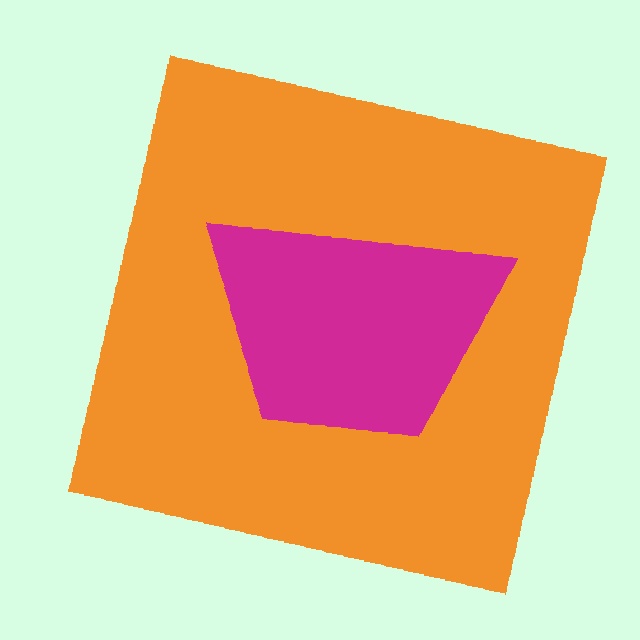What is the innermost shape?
The magenta trapezoid.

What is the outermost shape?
The orange square.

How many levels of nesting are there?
2.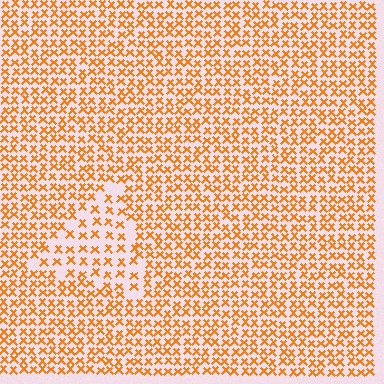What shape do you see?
I see a triangle.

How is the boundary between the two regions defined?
The boundary is defined by a change in element density (approximately 1.8x ratio). All elements are the same color, size, and shape.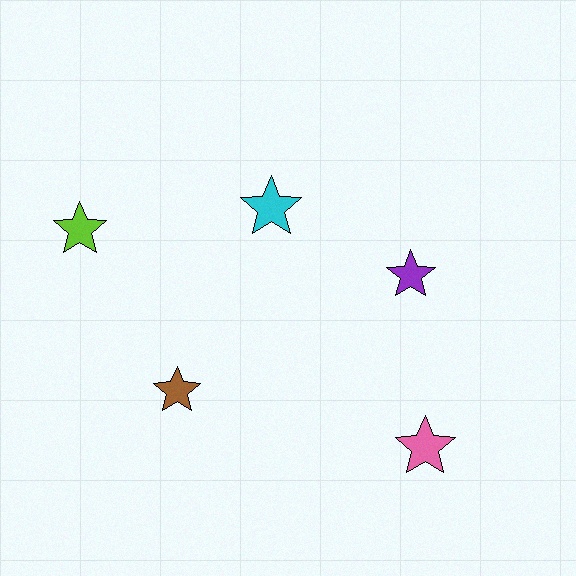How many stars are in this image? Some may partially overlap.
There are 5 stars.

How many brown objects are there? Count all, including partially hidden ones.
There is 1 brown object.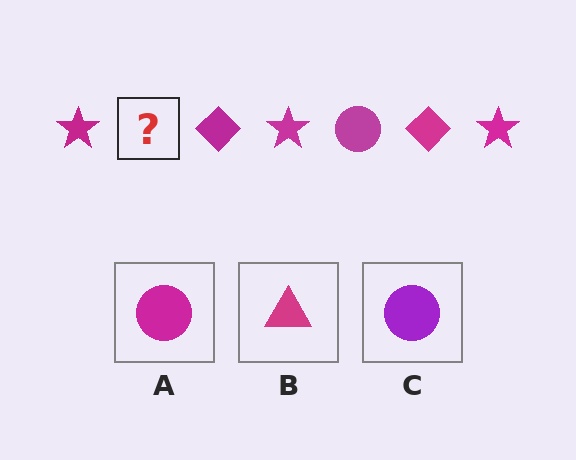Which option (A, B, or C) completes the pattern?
A.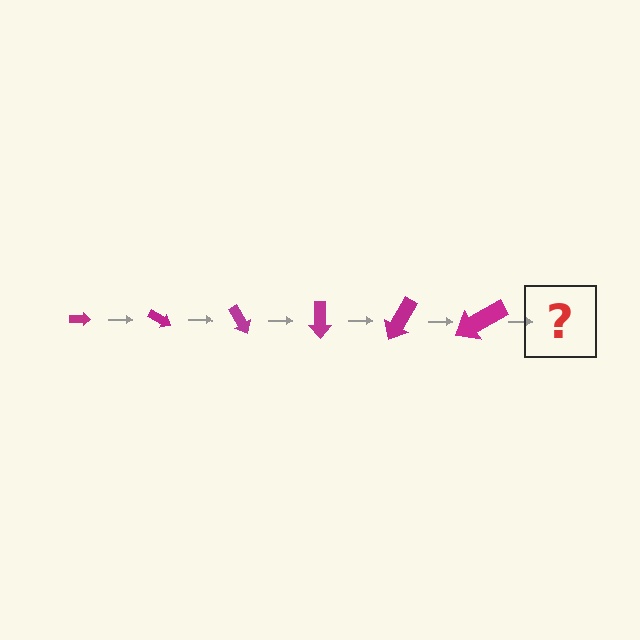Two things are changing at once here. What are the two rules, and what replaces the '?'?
The two rules are that the arrow grows larger each step and it rotates 30 degrees each step. The '?' should be an arrow, larger than the previous one and rotated 180 degrees from the start.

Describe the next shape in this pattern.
It should be an arrow, larger than the previous one and rotated 180 degrees from the start.